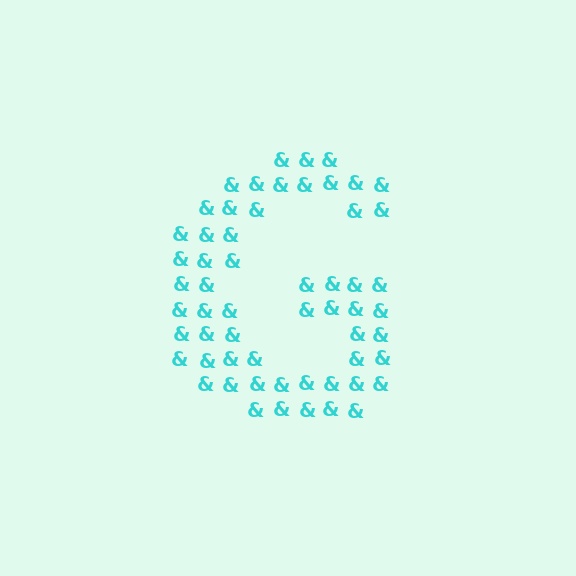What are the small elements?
The small elements are ampersands.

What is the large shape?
The large shape is the letter G.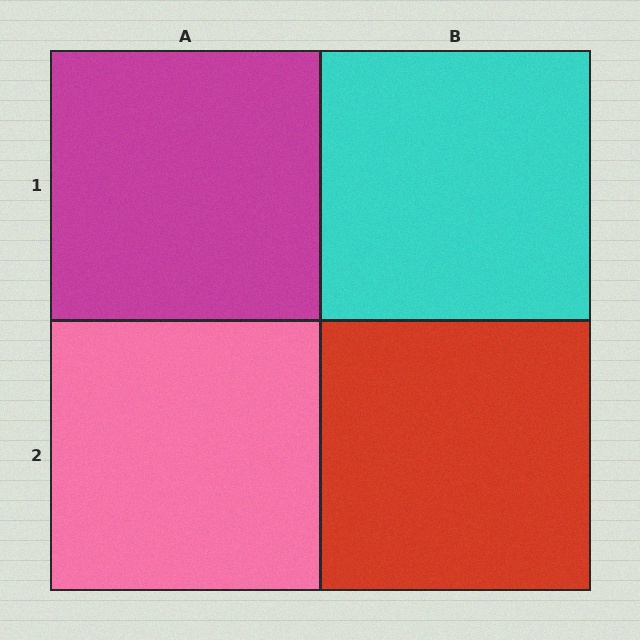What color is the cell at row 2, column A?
Pink.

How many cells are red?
1 cell is red.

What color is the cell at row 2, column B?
Red.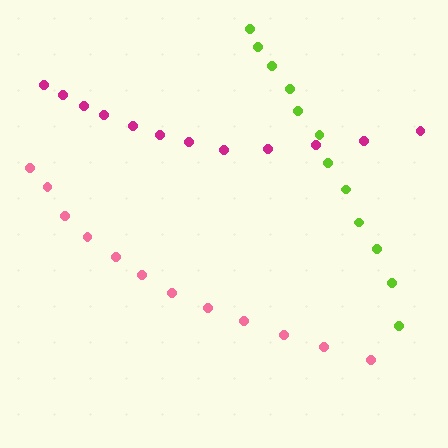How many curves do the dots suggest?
There are 3 distinct paths.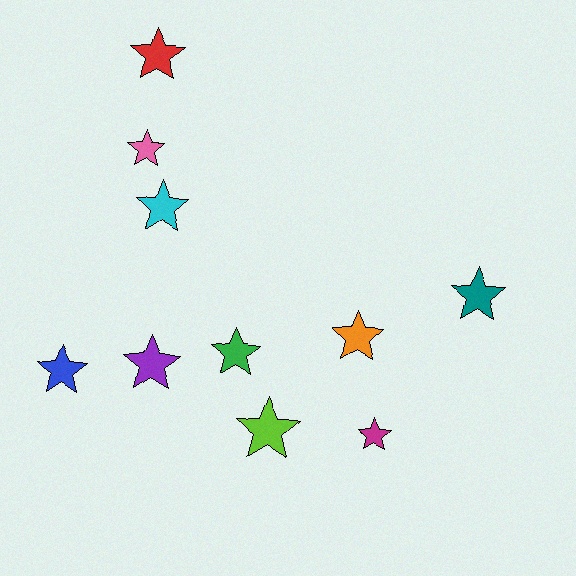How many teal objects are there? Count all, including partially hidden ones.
There is 1 teal object.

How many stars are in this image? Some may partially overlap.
There are 10 stars.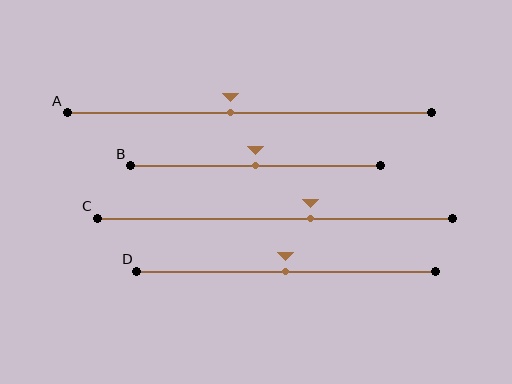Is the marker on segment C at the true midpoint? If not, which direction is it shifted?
No, the marker on segment C is shifted to the right by about 10% of the segment length.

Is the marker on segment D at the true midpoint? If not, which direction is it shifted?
Yes, the marker on segment D is at the true midpoint.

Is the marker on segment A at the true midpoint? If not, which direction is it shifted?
No, the marker on segment A is shifted to the left by about 5% of the segment length.